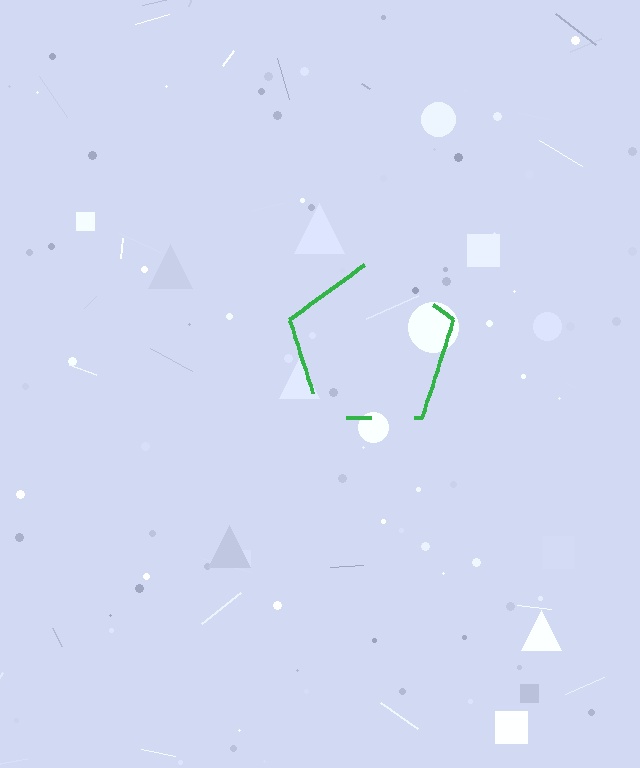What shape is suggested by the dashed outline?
The dashed outline suggests a pentagon.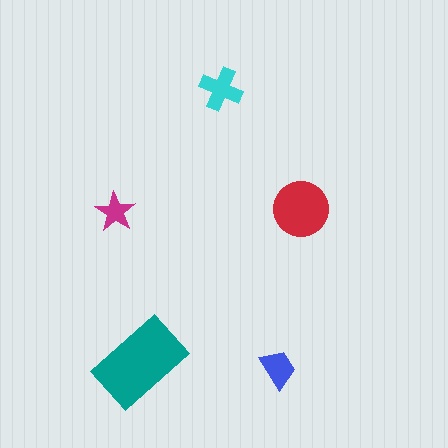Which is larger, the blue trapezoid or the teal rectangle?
The teal rectangle.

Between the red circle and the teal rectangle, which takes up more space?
The teal rectangle.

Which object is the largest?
The teal rectangle.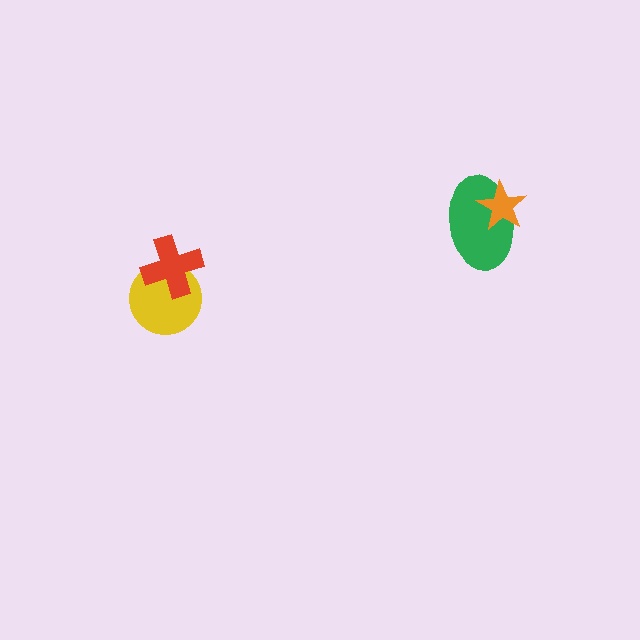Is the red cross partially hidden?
No, no other shape covers it.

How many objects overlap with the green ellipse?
1 object overlaps with the green ellipse.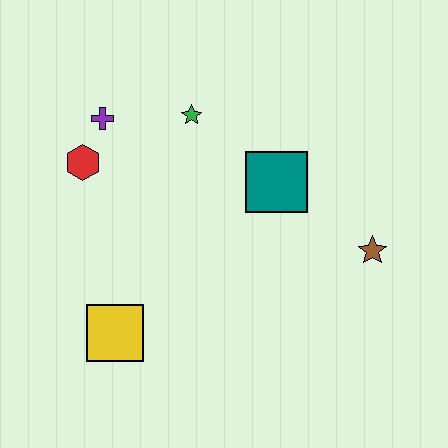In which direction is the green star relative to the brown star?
The green star is to the left of the brown star.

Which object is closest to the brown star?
The teal square is closest to the brown star.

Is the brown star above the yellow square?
Yes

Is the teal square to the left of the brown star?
Yes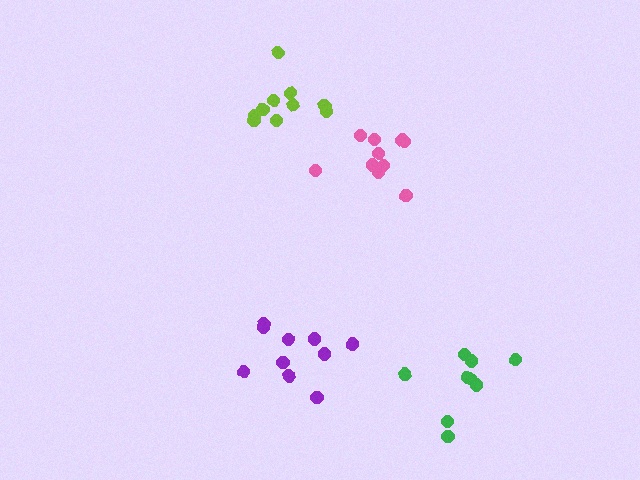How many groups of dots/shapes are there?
There are 4 groups.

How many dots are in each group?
Group 1: 10 dots, Group 2: 10 dots, Group 3: 10 dots, Group 4: 9 dots (39 total).